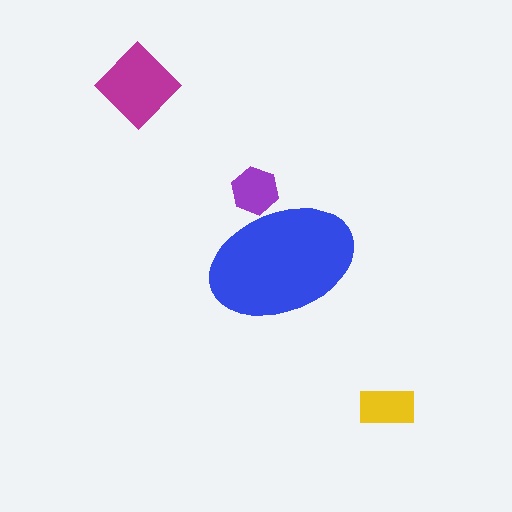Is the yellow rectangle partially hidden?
No, the yellow rectangle is fully visible.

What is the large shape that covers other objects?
A blue ellipse.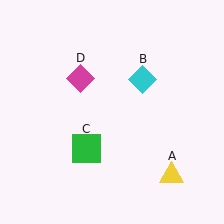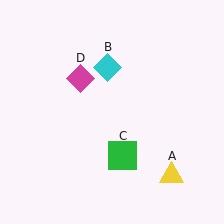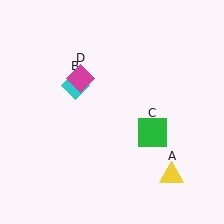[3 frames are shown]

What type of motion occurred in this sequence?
The cyan diamond (object B), green square (object C) rotated counterclockwise around the center of the scene.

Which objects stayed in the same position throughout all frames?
Yellow triangle (object A) and magenta diamond (object D) remained stationary.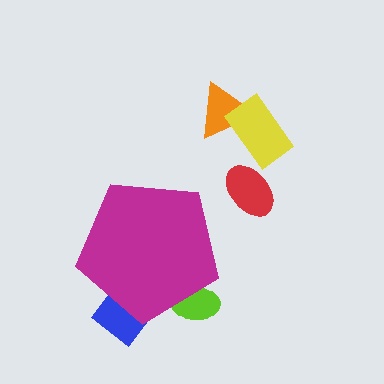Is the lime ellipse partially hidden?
Yes, the lime ellipse is partially hidden behind the magenta pentagon.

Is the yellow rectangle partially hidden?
No, the yellow rectangle is fully visible.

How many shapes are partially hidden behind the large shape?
2 shapes are partially hidden.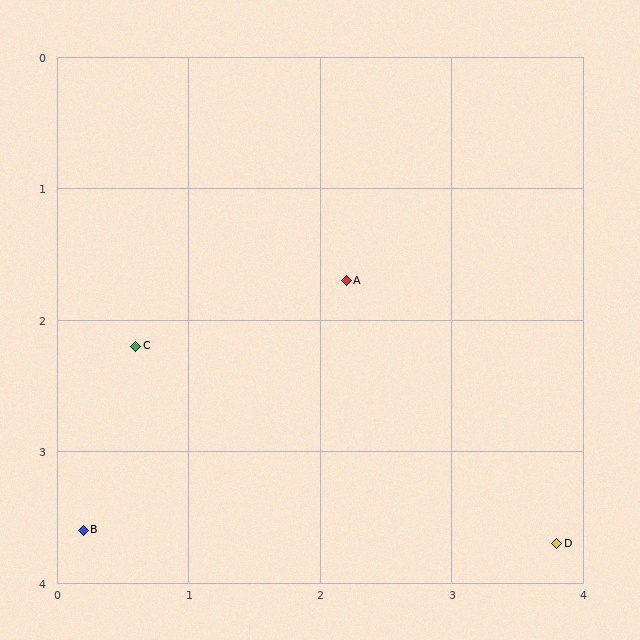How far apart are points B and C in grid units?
Points B and C are about 1.5 grid units apart.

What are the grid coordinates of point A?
Point A is at approximately (2.2, 1.7).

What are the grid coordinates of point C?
Point C is at approximately (0.6, 2.2).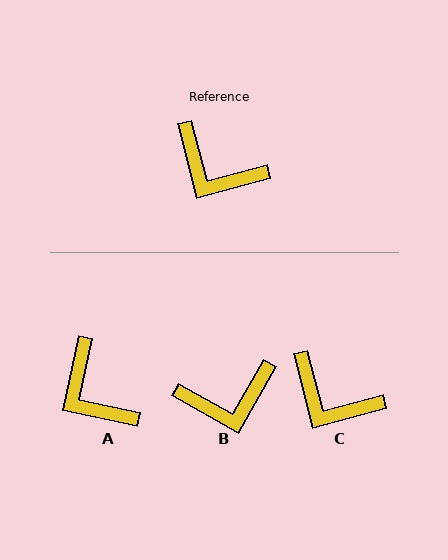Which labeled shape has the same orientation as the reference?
C.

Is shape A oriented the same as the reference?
No, it is off by about 27 degrees.